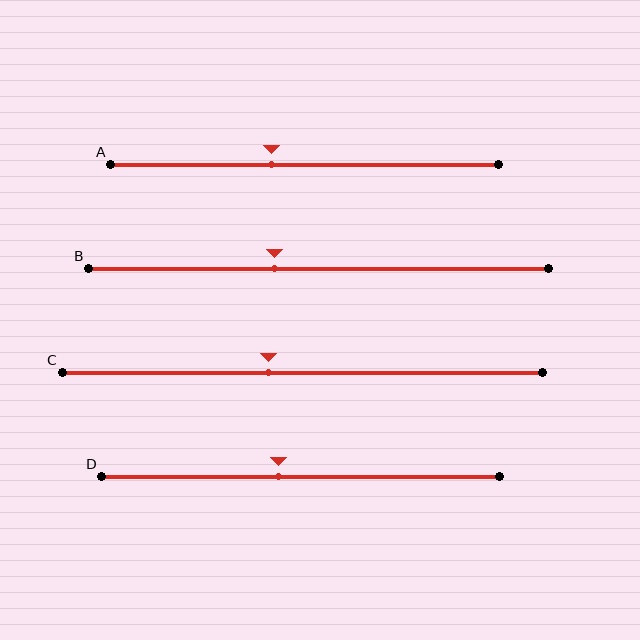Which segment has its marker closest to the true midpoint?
Segment D has its marker closest to the true midpoint.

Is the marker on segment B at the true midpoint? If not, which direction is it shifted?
No, the marker on segment B is shifted to the left by about 10% of the segment length.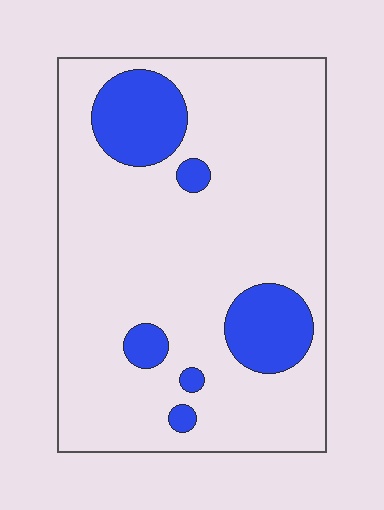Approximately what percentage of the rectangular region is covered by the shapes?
Approximately 15%.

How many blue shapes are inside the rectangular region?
6.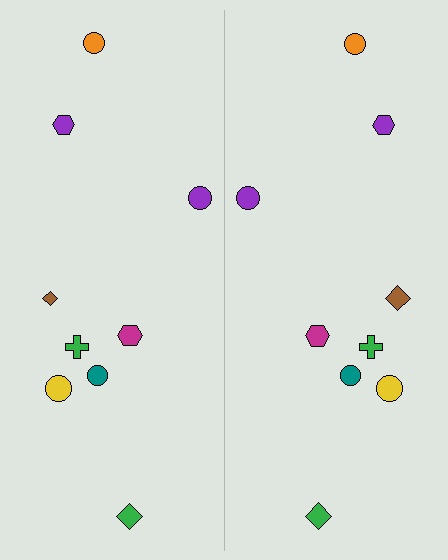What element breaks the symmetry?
The brown diamond on the right side has a different size than its mirror counterpart.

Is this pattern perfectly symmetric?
No, the pattern is not perfectly symmetric. The brown diamond on the right side has a different size than its mirror counterpart.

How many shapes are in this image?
There are 18 shapes in this image.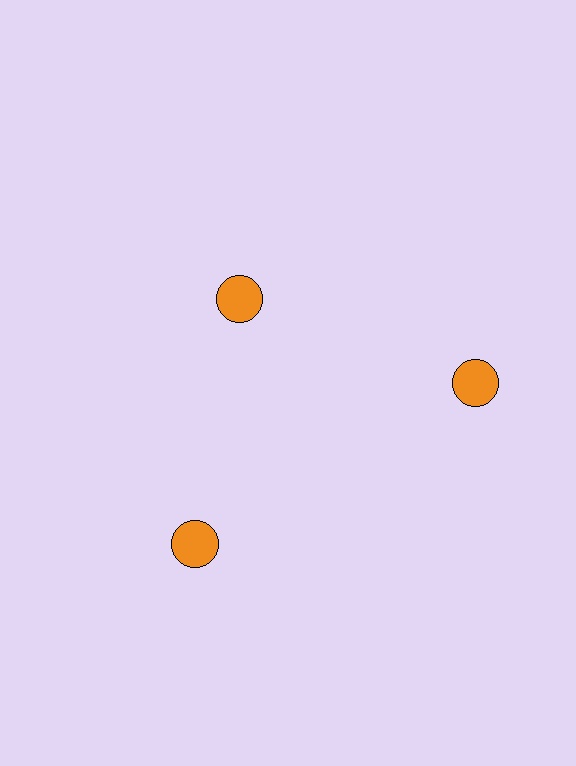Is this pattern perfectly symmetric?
No. The 3 orange circles are arranged in a ring, but one element near the 11 o'clock position is pulled inward toward the center, breaking the 3-fold rotational symmetry.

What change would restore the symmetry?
The symmetry would be restored by moving it outward, back onto the ring so that all 3 circles sit at equal angles and equal distance from the center.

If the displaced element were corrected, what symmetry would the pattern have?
It would have 3-fold rotational symmetry — the pattern would map onto itself every 120 degrees.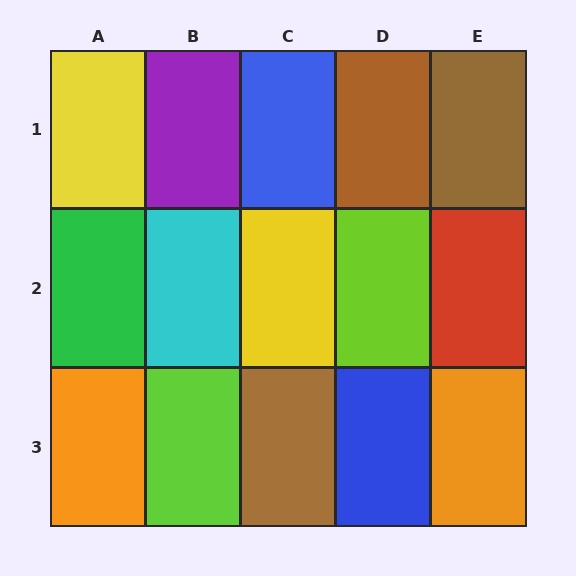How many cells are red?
1 cell is red.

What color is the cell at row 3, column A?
Orange.